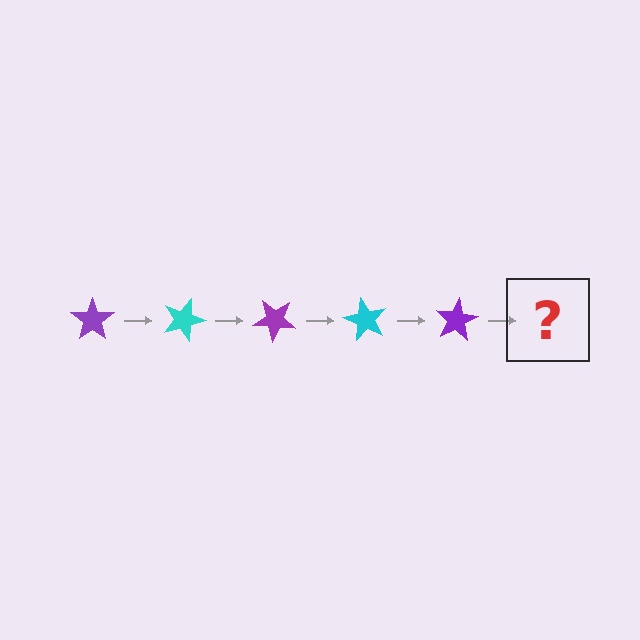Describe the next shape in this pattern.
It should be a cyan star, rotated 100 degrees from the start.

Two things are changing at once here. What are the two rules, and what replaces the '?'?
The two rules are that it rotates 20 degrees each step and the color cycles through purple and cyan. The '?' should be a cyan star, rotated 100 degrees from the start.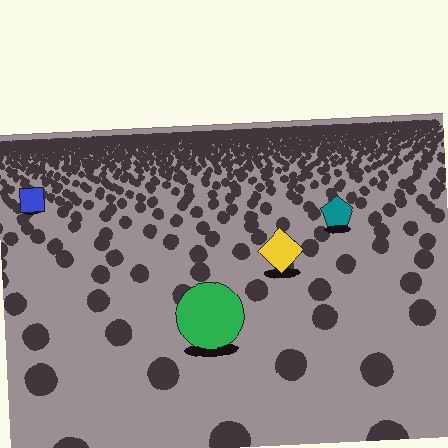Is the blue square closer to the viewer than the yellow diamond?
No. The yellow diamond is closer — you can tell from the texture gradient: the ground texture is coarser near it.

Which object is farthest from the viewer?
The blue square is farthest from the viewer. It appears smaller and the ground texture around it is denser.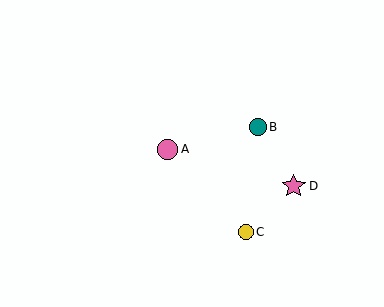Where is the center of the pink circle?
The center of the pink circle is at (168, 149).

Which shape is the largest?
The pink star (labeled D) is the largest.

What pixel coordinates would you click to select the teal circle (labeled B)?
Click at (258, 127) to select the teal circle B.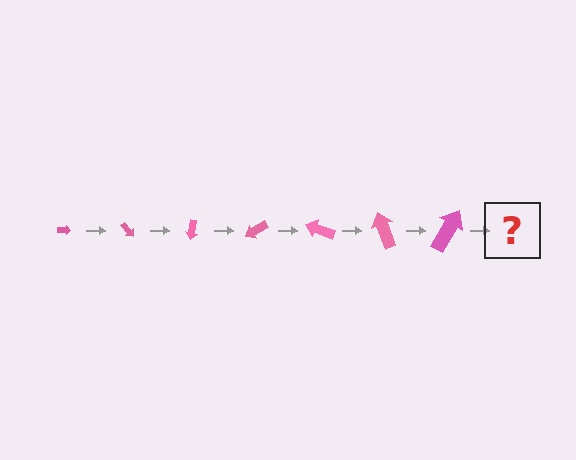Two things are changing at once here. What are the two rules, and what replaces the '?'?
The two rules are that the arrow grows larger each step and it rotates 50 degrees each step. The '?' should be an arrow, larger than the previous one and rotated 350 degrees from the start.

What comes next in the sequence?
The next element should be an arrow, larger than the previous one and rotated 350 degrees from the start.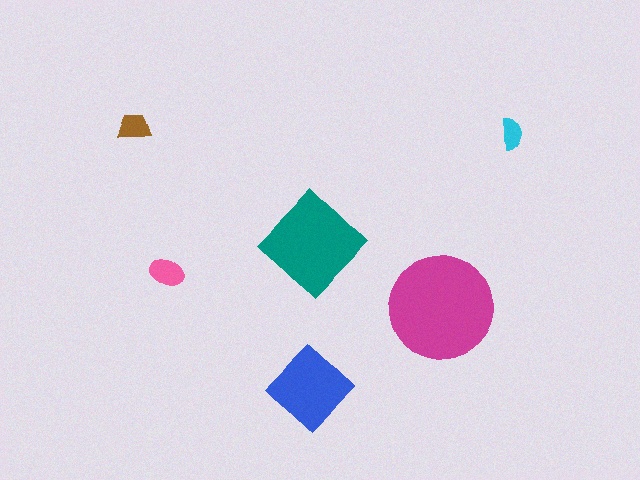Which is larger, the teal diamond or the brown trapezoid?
The teal diamond.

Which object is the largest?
The magenta circle.